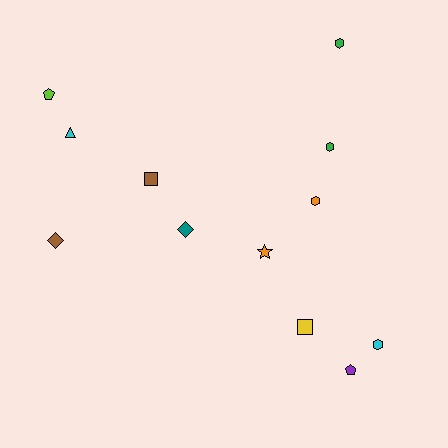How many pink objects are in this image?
There are no pink objects.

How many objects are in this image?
There are 12 objects.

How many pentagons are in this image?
There are 2 pentagons.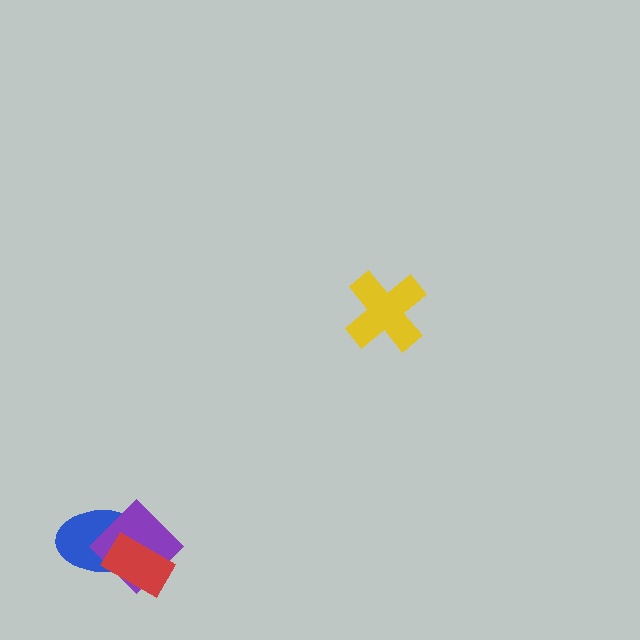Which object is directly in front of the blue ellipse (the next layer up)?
The purple diamond is directly in front of the blue ellipse.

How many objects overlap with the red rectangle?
2 objects overlap with the red rectangle.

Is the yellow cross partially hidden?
No, no other shape covers it.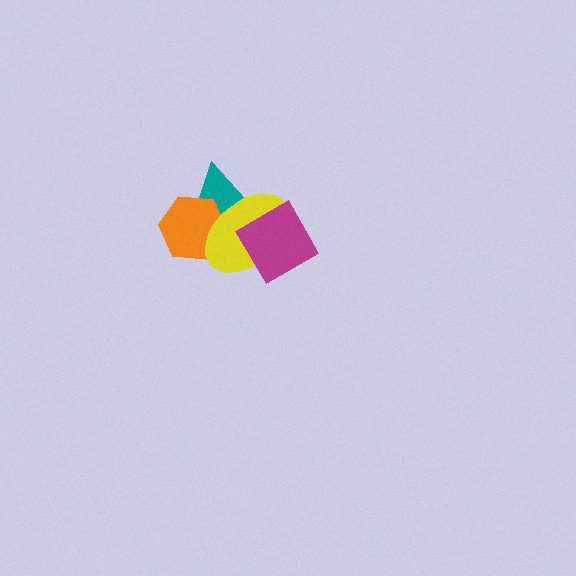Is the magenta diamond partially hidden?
No, no other shape covers it.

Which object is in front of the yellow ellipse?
The magenta diamond is in front of the yellow ellipse.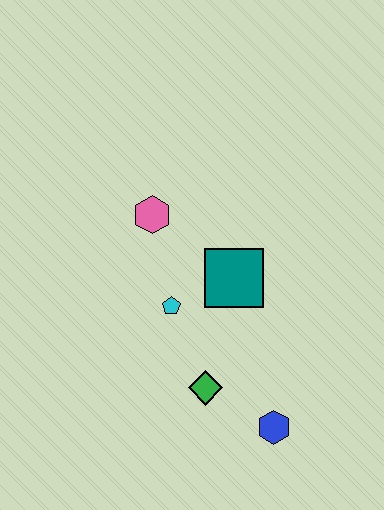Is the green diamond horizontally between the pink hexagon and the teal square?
Yes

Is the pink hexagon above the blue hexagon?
Yes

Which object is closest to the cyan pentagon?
The teal square is closest to the cyan pentagon.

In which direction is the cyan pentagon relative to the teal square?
The cyan pentagon is to the left of the teal square.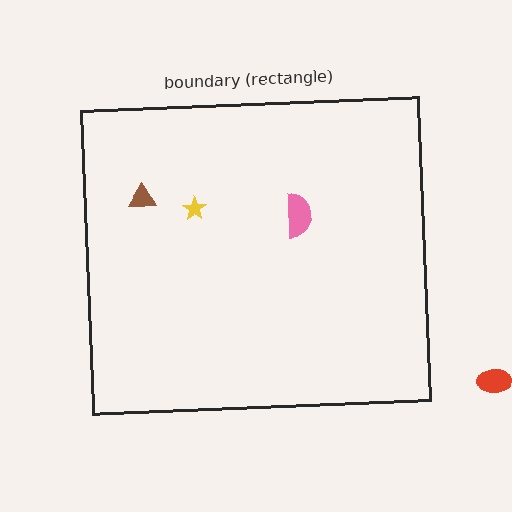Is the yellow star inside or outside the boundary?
Inside.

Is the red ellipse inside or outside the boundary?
Outside.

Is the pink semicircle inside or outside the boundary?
Inside.